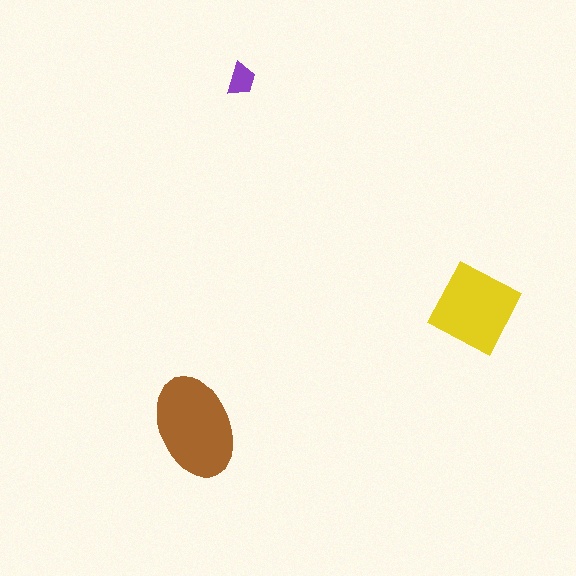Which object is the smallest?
The purple trapezoid.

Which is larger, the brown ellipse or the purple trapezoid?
The brown ellipse.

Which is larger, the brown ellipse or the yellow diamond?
The brown ellipse.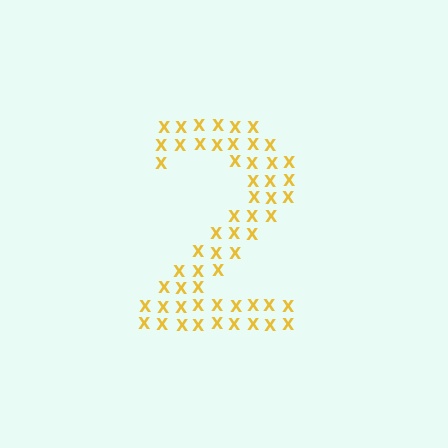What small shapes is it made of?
It is made of small letter X's.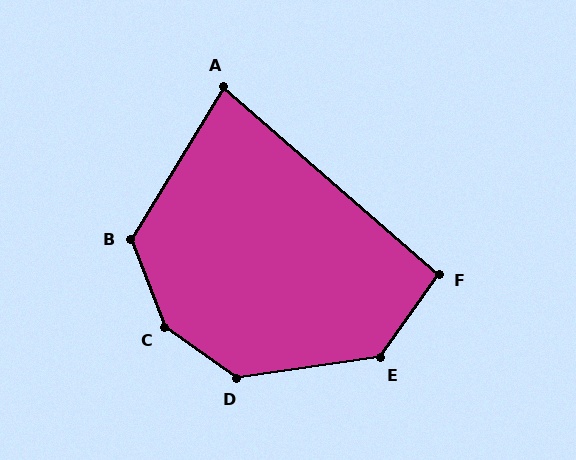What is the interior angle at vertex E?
Approximately 134 degrees (obtuse).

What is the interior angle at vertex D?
Approximately 136 degrees (obtuse).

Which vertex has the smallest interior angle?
A, at approximately 80 degrees.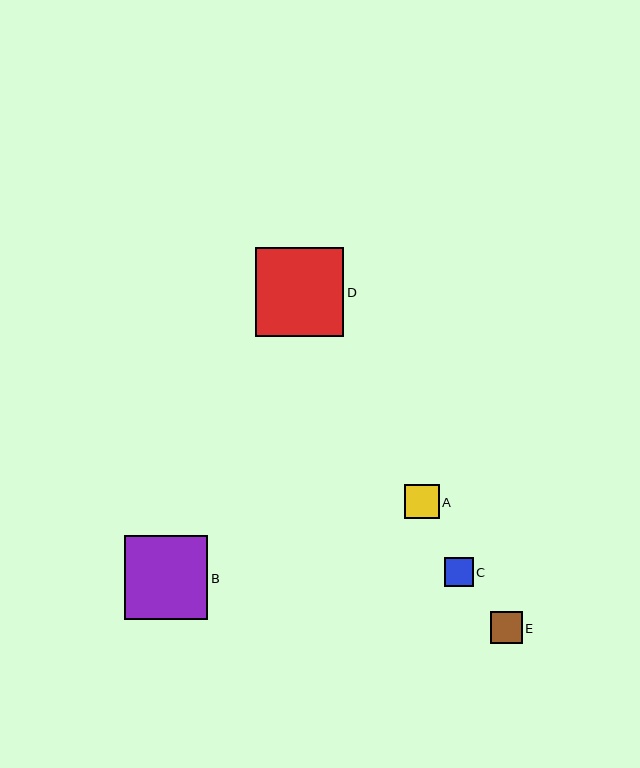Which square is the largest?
Square D is the largest with a size of approximately 88 pixels.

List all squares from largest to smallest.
From largest to smallest: D, B, A, E, C.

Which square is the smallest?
Square C is the smallest with a size of approximately 29 pixels.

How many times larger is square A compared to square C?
Square A is approximately 1.2 times the size of square C.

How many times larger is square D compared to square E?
Square D is approximately 2.7 times the size of square E.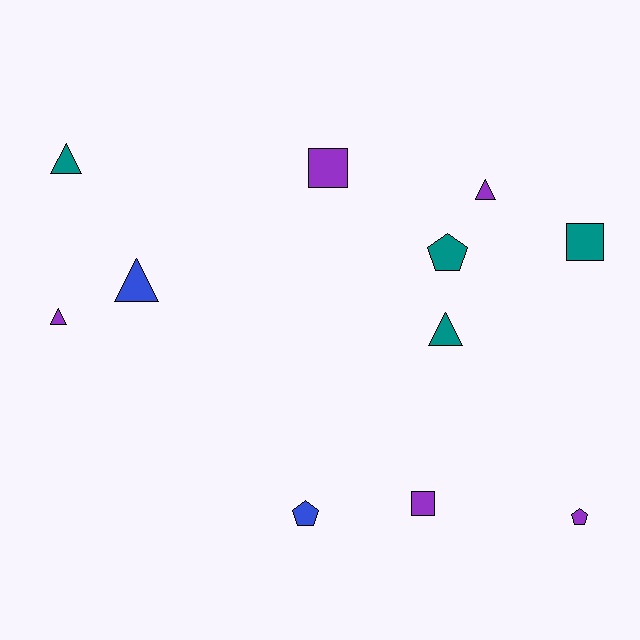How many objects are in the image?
There are 11 objects.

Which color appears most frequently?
Purple, with 5 objects.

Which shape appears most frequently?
Triangle, with 5 objects.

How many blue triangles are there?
There is 1 blue triangle.